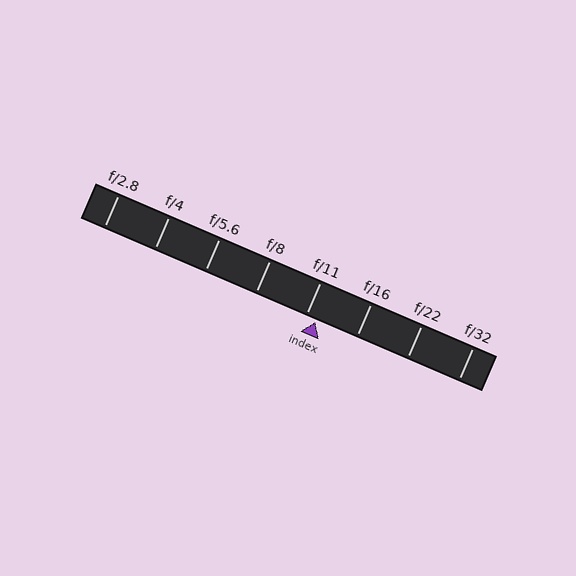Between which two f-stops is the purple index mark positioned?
The index mark is between f/11 and f/16.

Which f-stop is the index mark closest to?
The index mark is closest to f/11.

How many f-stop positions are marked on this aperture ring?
There are 8 f-stop positions marked.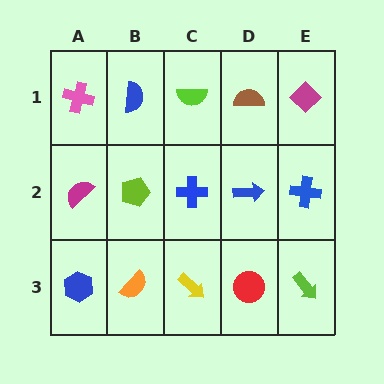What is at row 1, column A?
A pink cross.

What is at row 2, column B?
A lime pentagon.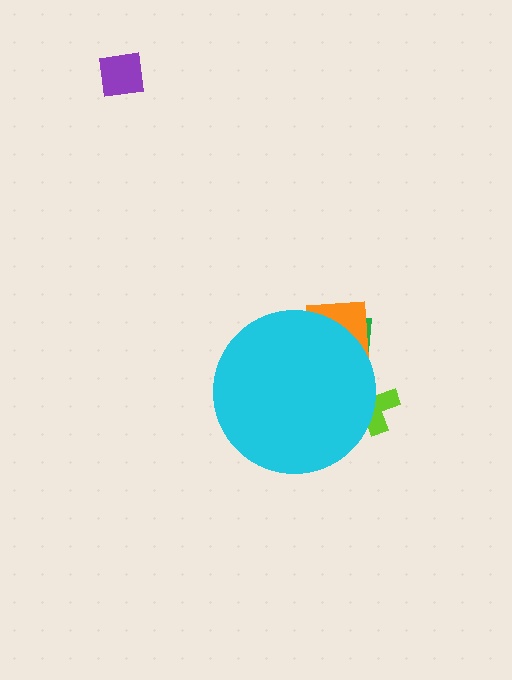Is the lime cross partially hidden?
Yes, the lime cross is partially hidden behind the cyan circle.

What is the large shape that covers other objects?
A cyan circle.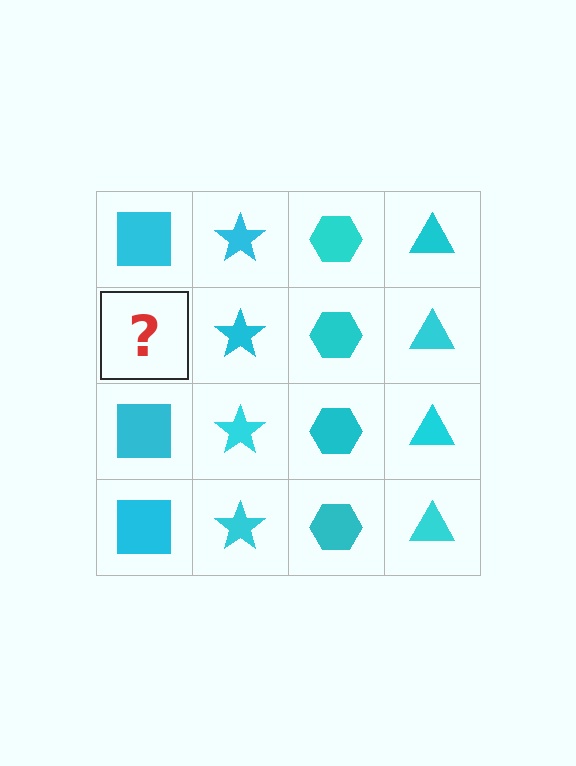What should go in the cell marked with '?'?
The missing cell should contain a cyan square.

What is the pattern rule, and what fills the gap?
The rule is that each column has a consistent shape. The gap should be filled with a cyan square.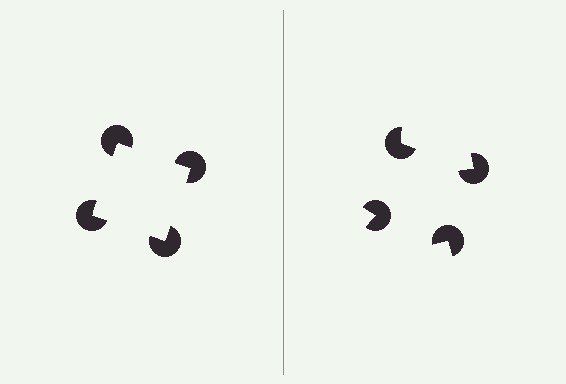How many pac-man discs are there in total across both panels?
8 — 4 on each side.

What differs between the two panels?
The pac-man discs are positioned identically on both sides; only the wedge orientations differ. On the left they align to a square; on the right they are misaligned.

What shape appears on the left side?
An illusory square.